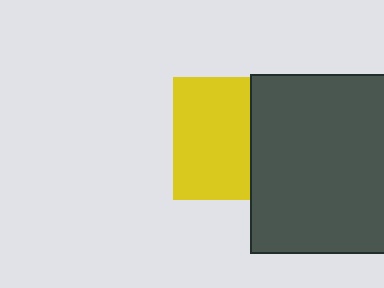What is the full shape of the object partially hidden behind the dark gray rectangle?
The partially hidden object is a yellow square.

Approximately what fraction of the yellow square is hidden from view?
Roughly 38% of the yellow square is hidden behind the dark gray rectangle.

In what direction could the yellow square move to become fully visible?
The yellow square could move left. That would shift it out from behind the dark gray rectangle entirely.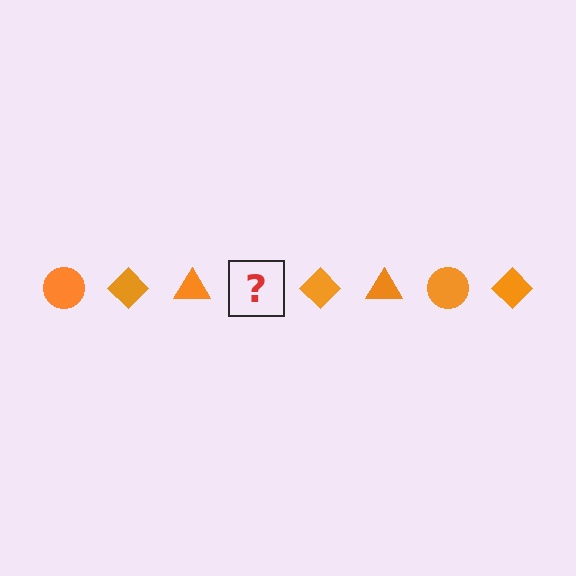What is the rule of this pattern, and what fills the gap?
The rule is that the pattern cycles through circle, diamond, triangle shapes in orange. The gap should be filled with an orange circle.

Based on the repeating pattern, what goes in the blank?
The blank should be an orange circle.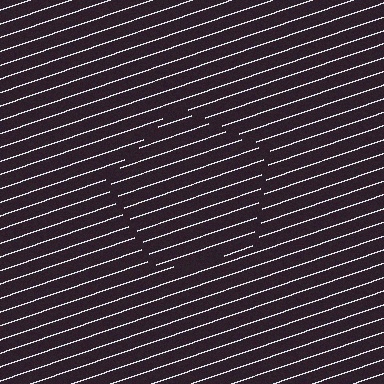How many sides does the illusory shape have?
5 sides — the line-ends trace a pentagon.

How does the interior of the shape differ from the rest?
The interior of the shape contains the same grating, shifted by half a period — the contour is defined by the phase discontinuity where line-ends from the inner and outer gratings abut.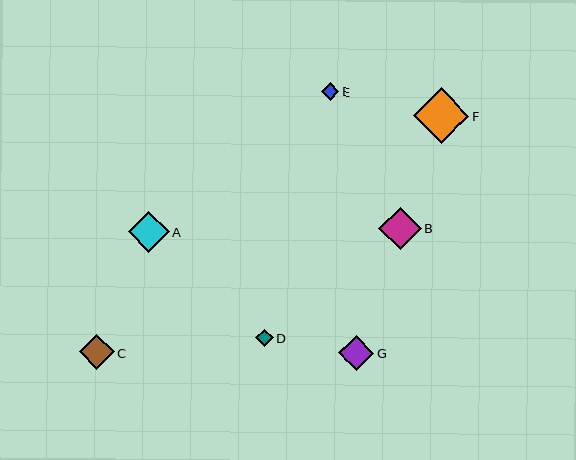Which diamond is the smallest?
Diamond D is the smallest with a size of approximately 17 pixels.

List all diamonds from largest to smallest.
From largest to smallest: F, B, A, G, C, E, D.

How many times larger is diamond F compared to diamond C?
Diamond F is approximately 1.6 times the size of diamond C.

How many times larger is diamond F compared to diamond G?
Diamond F is approximately 1.6 times the size of diamond G.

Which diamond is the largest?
Diamond F is the largest with a size of approximately 56 pixels.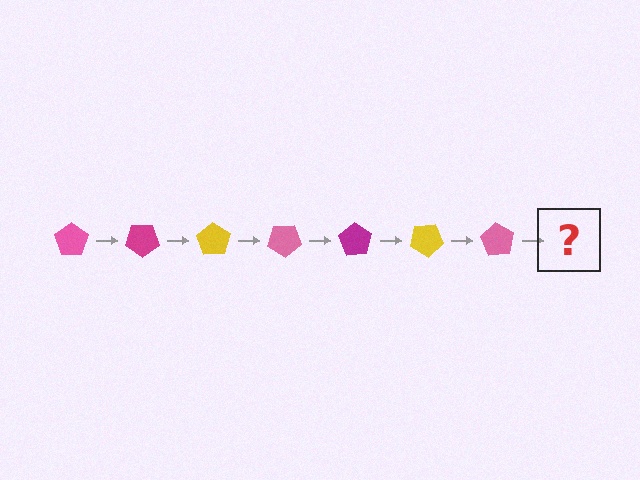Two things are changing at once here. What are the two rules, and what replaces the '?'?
The two rules are that it rotates 35 degrees each step and the color cycles through pink, magenta, and yellow. The '?' should be a magenta pentagon, rotated 245 degrees from the start.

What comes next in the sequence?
The next element should be a magenta pentagon, rotated 245 degrees from the start.